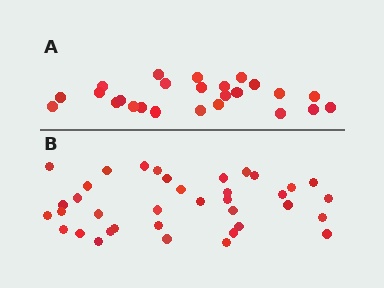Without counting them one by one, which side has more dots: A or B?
Region B (the bottom region) has more dots.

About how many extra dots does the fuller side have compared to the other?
Region B has roughly 12 or so more dots than region A.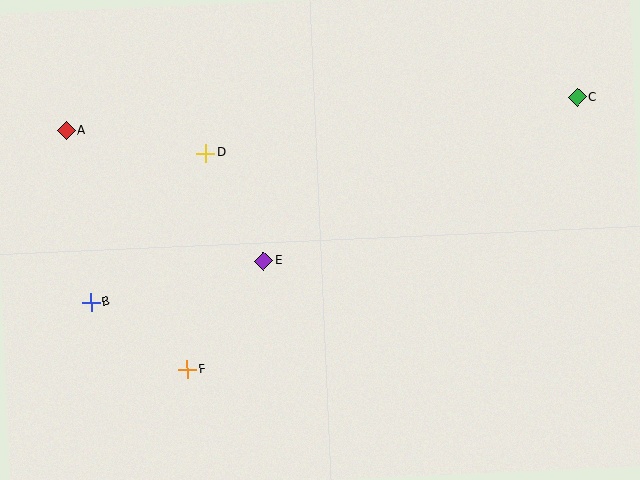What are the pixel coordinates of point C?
Point C is at (577, 97).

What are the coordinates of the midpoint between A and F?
The midpoint between A and F is at (127, 250).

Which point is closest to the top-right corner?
Point C is closest to the top-right corner.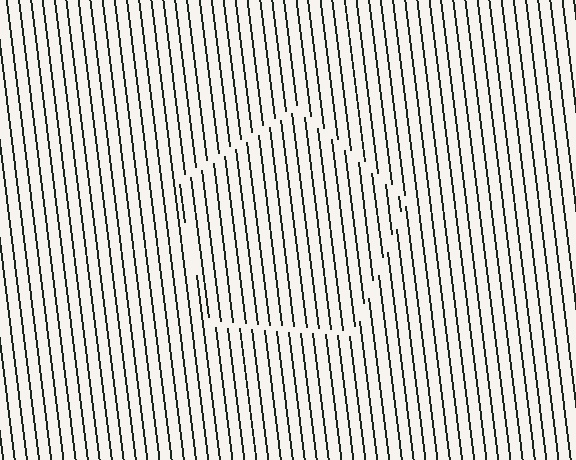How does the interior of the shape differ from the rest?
The interior of the shape contains the same grating, shifted by half a period — the contour is defined by the phase discontinuity where line-ends from the inner and outer gratings abut.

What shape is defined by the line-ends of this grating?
An illusory pentagon. The interior of the shape contains the same grating, shifted by half a period — the contour is defined by the phase discontinuity where line-ends from the inner and outer gratings abut.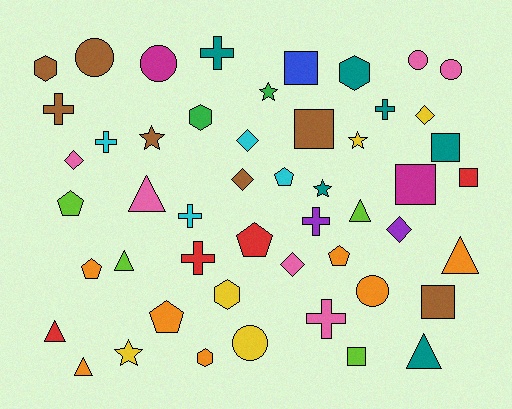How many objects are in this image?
There are 50 objects.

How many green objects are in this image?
There are 2 green objects.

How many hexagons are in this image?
There are 5 hexagons.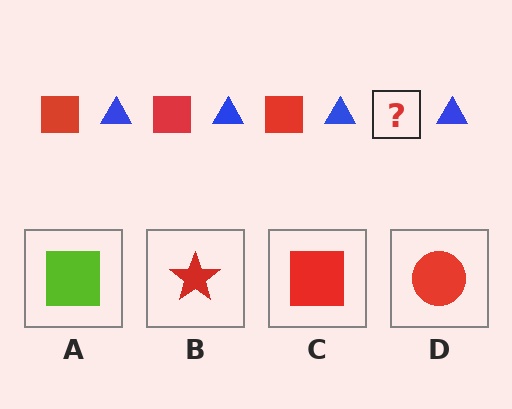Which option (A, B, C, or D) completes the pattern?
C.